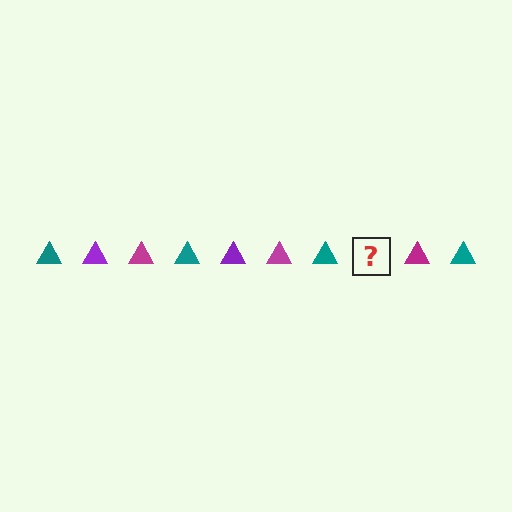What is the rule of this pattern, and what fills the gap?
The rule is that the pattern cycles through teal, purple, magenta triangles. The gap should be filled with a purple triangle.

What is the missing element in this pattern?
The missing element is a purple triangle.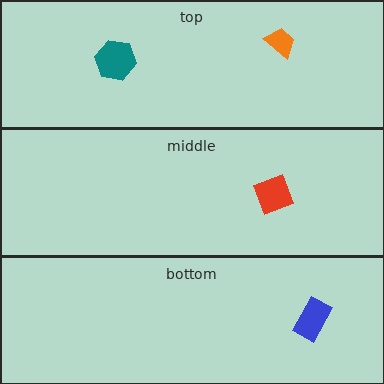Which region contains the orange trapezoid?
The top region.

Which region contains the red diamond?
The middle region.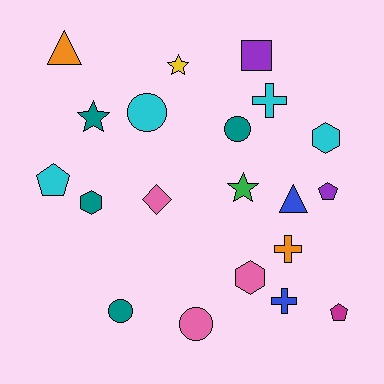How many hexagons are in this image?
There are 3 hexagons.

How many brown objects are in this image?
There are no brown objects.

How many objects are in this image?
There are 20 objects.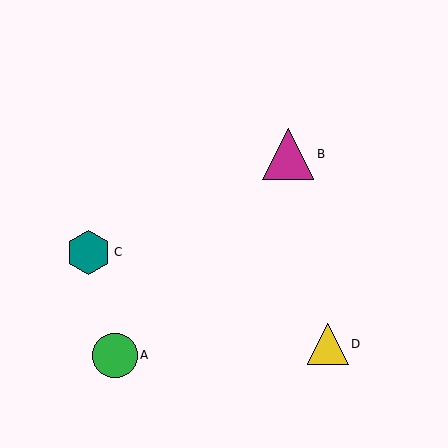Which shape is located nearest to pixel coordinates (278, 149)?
The magenta triangle (labeled B) at (288, 154) is nearest to that location.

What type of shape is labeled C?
Shape C is a teal hexagon.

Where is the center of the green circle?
The center of the green circle is at (115, 355).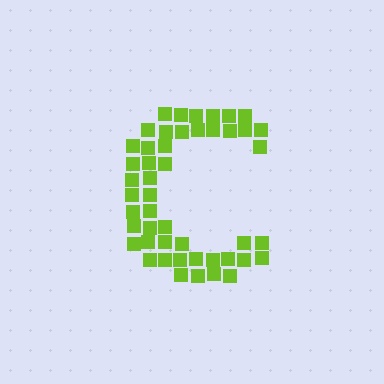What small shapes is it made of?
It is made of small squares.